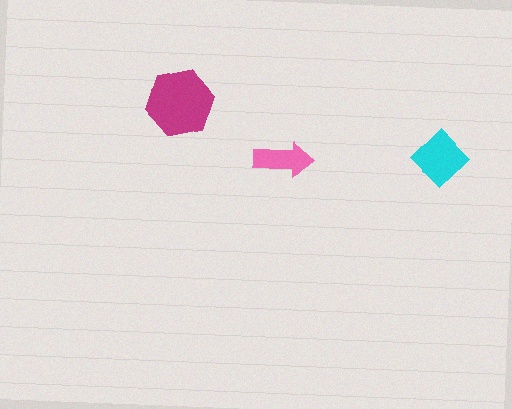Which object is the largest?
The magenta hexagon.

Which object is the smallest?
The pink arrow.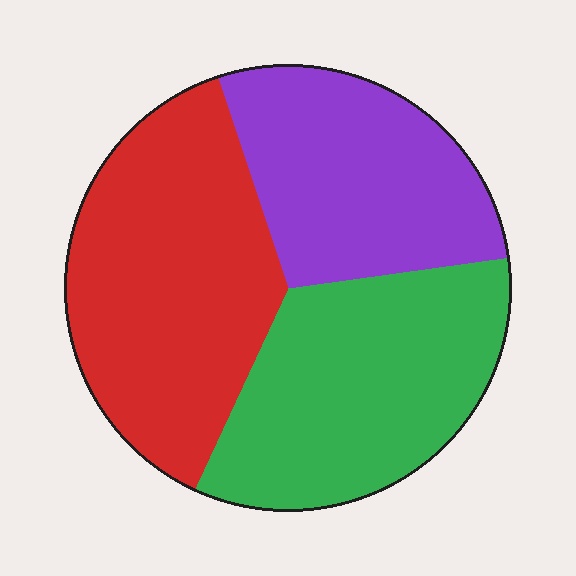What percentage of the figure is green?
Green covers 34% of the figure.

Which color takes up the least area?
Purple, at roughly 30%.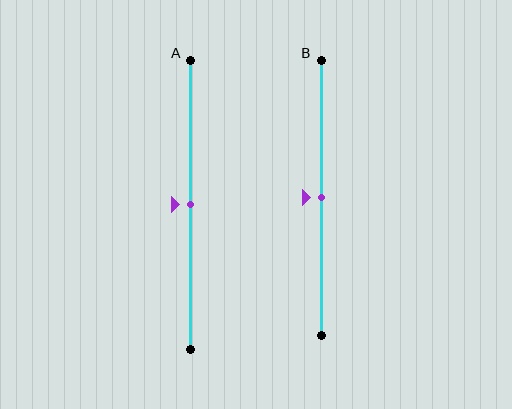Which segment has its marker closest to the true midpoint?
Segment A has its marker closest to the true midpoint.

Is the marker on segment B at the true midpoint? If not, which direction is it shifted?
Yes, the marker on segment B is at the true midpoint.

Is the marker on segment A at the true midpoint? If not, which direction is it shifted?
Yes, the marker on segment A is at the true midpoint.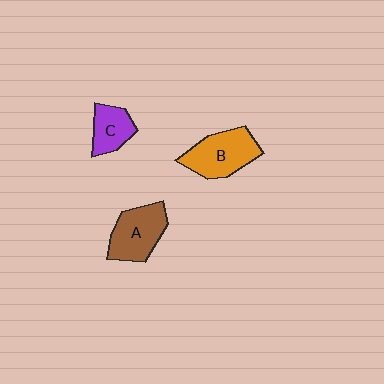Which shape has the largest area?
Shape B (orange).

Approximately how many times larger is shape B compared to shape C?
Approximately 1.6 times.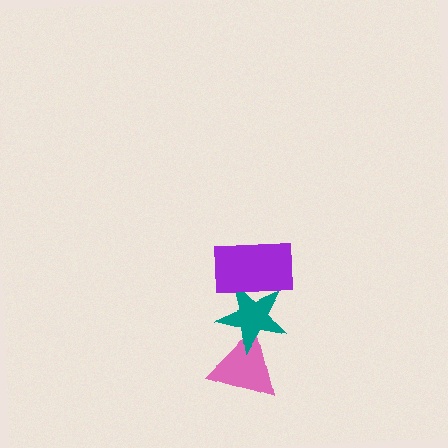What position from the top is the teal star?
The teal star is 2nd from the top.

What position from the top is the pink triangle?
The pink triangle is 3rd from the top.